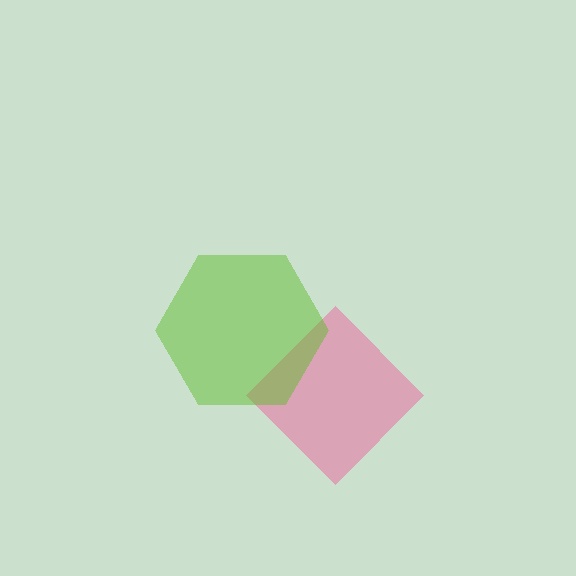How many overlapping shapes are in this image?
There are 2 overlapping shapes in the image.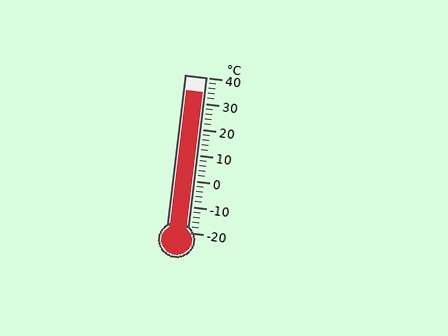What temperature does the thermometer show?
The thermometer shows approximately 34°C.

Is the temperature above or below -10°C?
The temperature is above -10°C.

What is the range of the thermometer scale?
The thermometer scale ranges from -20°C to 40°C.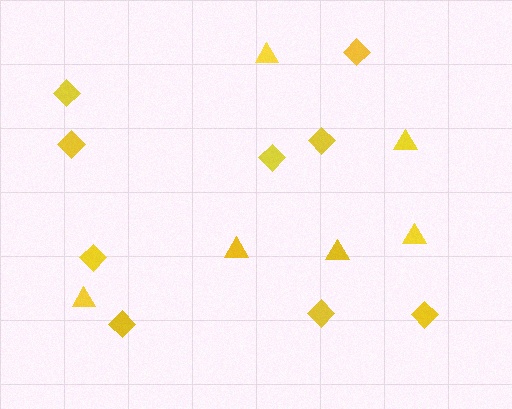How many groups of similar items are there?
There are 2 groups: one group of triangles (6) and one group of diamonds (9).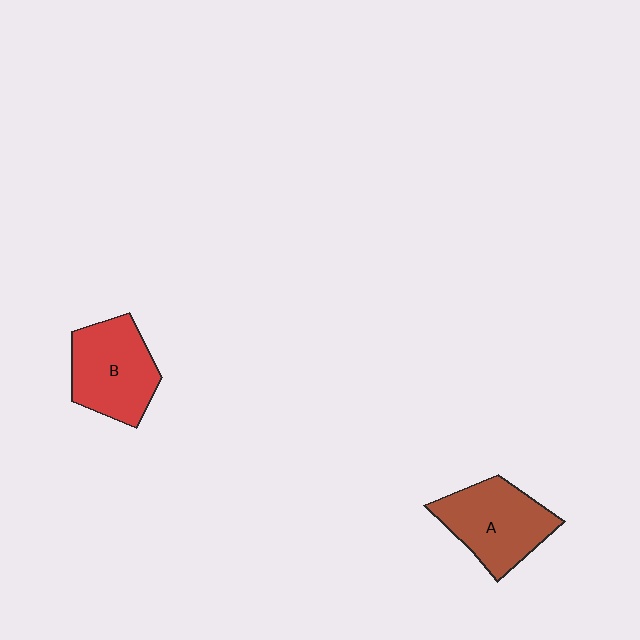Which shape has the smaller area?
Shape B (red).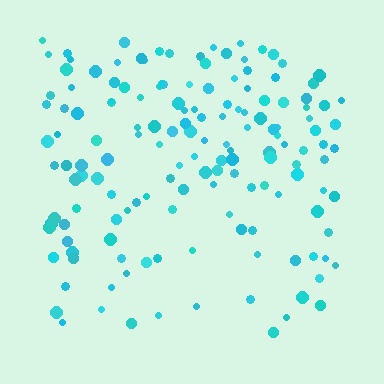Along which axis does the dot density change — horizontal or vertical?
Vertical.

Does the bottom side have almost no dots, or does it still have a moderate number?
Still a moderate number, just noticeably fewer than the top.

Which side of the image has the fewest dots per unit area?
The bottom.